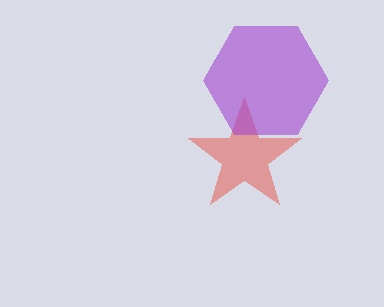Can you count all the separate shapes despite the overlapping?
Yes, there are 2 separate shapes.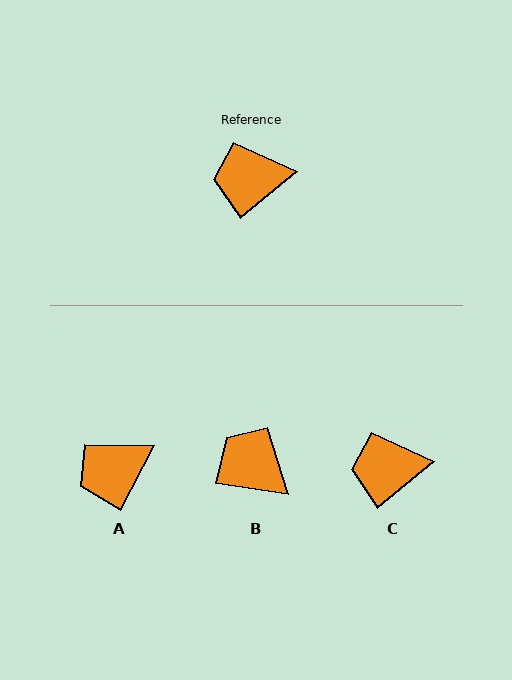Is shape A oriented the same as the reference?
No, it is off by about 24 degrees.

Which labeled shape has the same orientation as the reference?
C.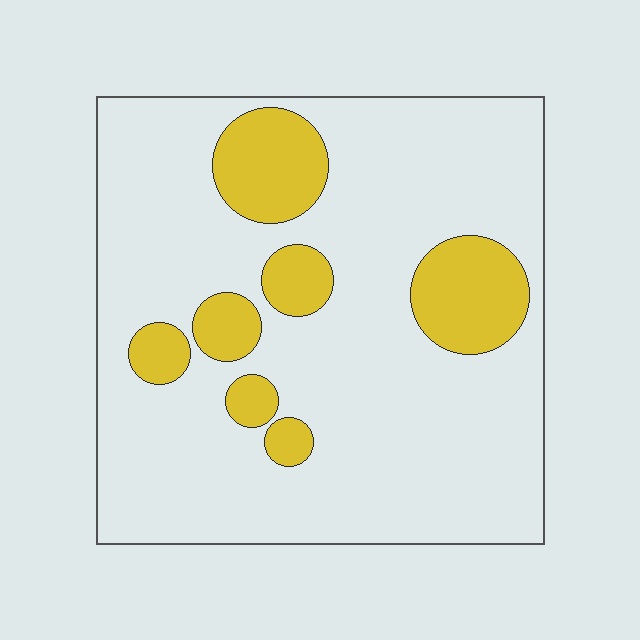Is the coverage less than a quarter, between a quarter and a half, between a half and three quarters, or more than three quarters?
Less than a quarter.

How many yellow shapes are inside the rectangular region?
7.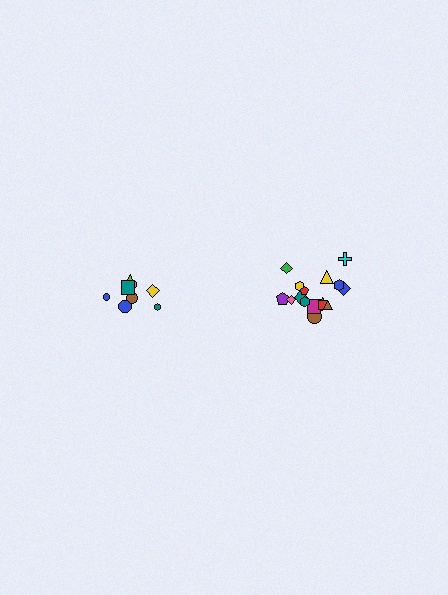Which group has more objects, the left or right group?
The right group.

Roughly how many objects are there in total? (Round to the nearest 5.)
Roughly 25 objects in total.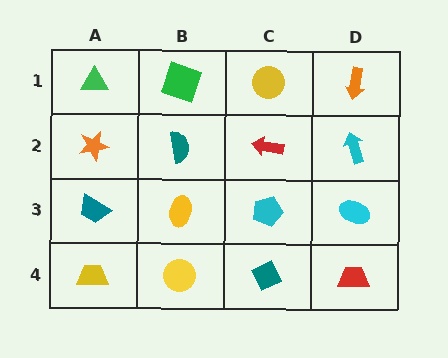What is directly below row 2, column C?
A cyan pentagon.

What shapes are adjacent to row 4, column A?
A teal trapezoid (row 3, column A), a yellow circle (row 4, column B).